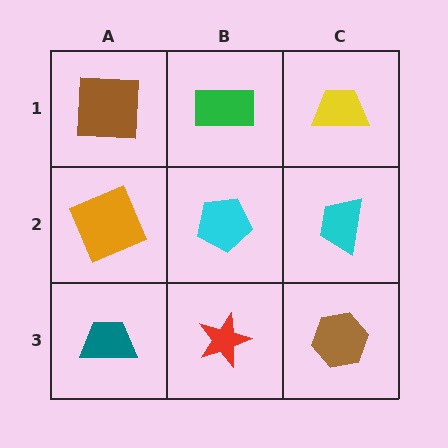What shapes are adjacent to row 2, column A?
A brown square (row 1, column A), a teal trapezoid (row 3, column A), a cyan pentagon (row 2, column B).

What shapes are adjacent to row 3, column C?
A cyan trapezoid (row 2, column C), a red star (row 3, column B).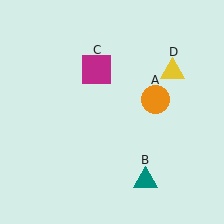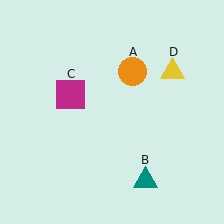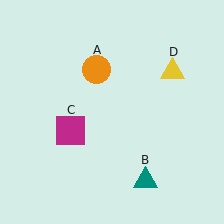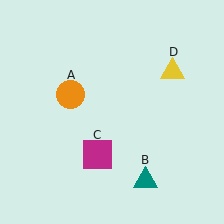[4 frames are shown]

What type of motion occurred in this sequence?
The orange circle (object A), magenta square (object C) rotated counterclockwise around the center of the scene.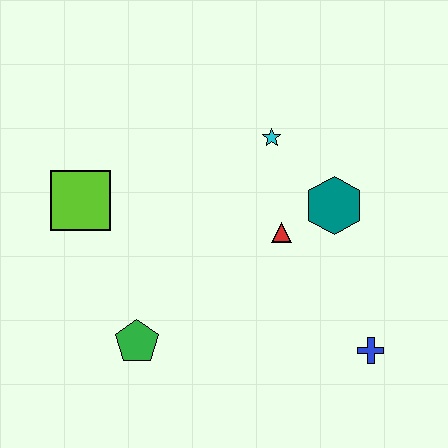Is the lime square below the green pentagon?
No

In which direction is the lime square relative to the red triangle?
The lime square is to the left of the red triangle.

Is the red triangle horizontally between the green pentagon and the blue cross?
Yes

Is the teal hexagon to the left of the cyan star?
No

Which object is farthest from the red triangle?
The lime square is farthest from the red triangle.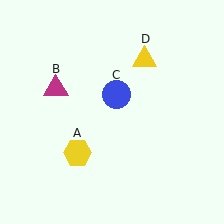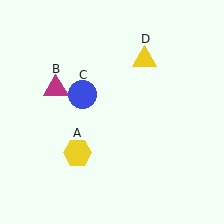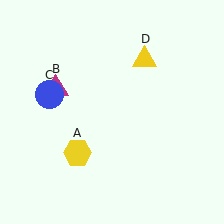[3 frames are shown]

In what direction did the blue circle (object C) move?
The blue circle (object C) moved left.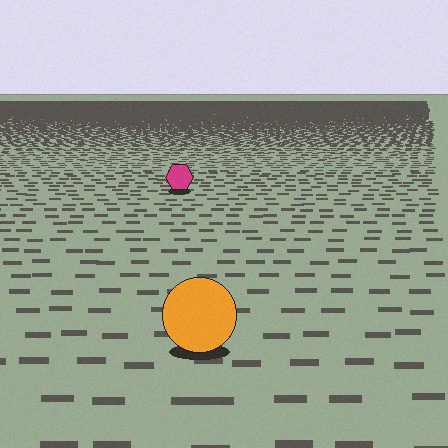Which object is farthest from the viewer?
The magenta hexagon is farthest from the viewer. It appears smaller and the ground texture around it is denser.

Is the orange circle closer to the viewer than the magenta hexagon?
Yes. The orange circle is closer — you can tell from the texture gradient: the ground texture is coarser near it.